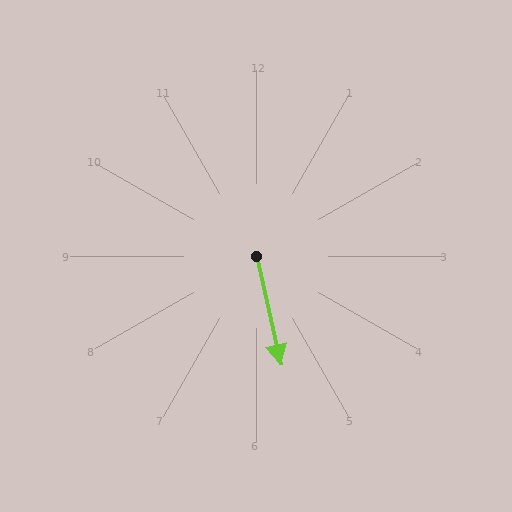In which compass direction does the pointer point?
South.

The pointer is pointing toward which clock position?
Roughly 6 o'clock.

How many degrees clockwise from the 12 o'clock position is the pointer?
Approximately 167 degrees.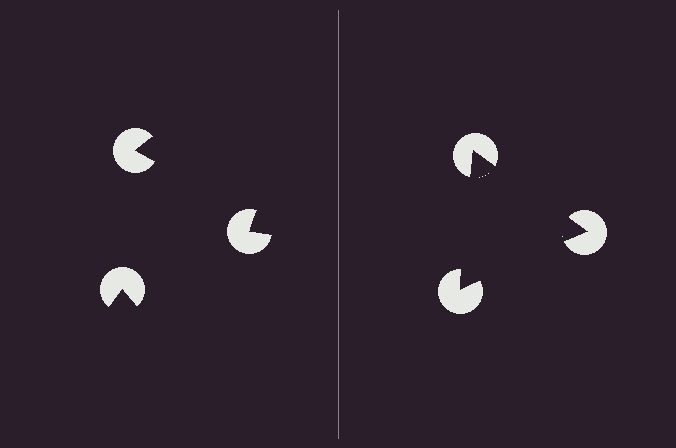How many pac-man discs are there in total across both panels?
6 — 3 on each side.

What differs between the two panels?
The pac-man discs are positioned identically on both sides; only the wedge orientations differ. On the right they align to a triangle; on the left they are misaligned.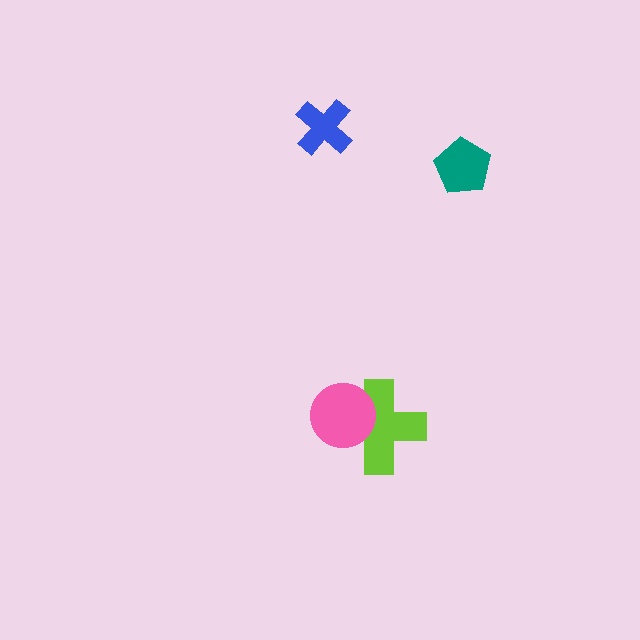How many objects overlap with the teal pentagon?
0 objects overlap with the teal pentagon.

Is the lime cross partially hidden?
Yes, it is partially covered by another shape.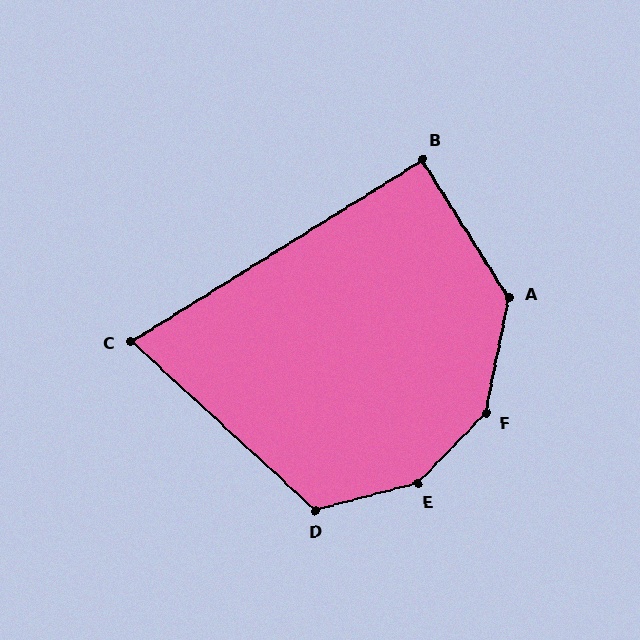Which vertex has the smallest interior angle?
C, at approximately 74 degrees.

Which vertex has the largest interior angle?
E, at approximately 149 degrees.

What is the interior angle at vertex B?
Approximately 90 degrees (approximately right).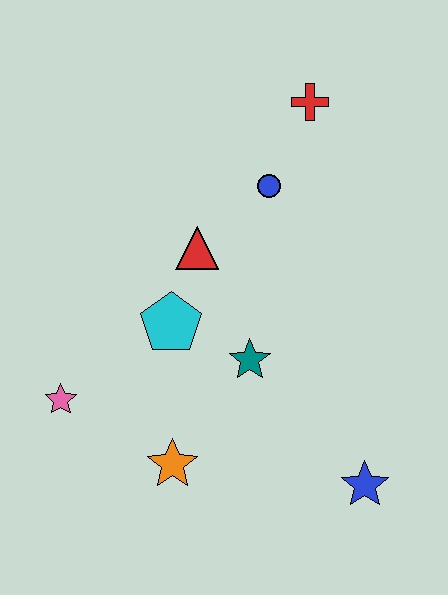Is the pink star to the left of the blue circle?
Yes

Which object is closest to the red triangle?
The cyan pentagon is closest to the red triangle.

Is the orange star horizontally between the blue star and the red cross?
No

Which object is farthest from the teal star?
The red cross is farthest from the teal star.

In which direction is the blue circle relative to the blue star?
The blue circle is above the blue star.